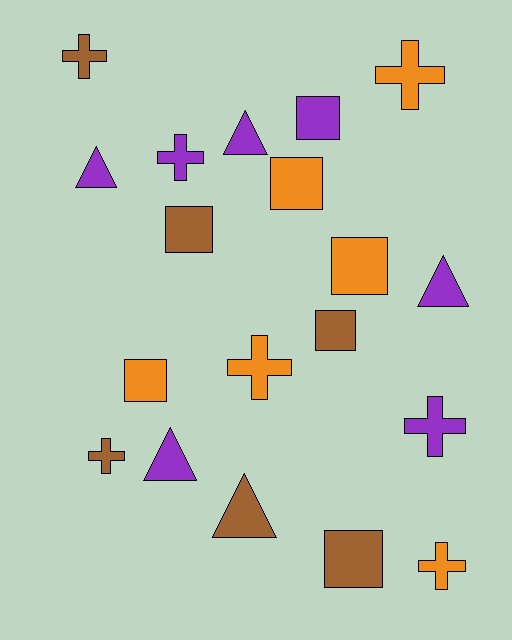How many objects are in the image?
There are 19 objects.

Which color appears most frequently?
Purple, with 7 objects.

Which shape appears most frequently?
Square, with 7 objects.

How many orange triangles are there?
There are no orange triangles.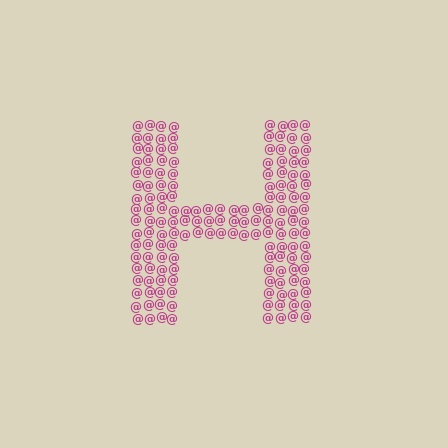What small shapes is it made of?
It is made of small at signs.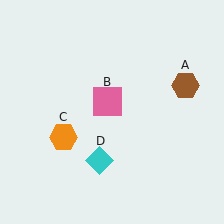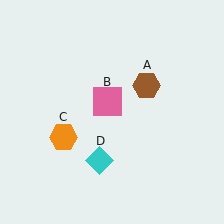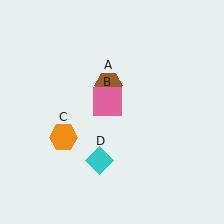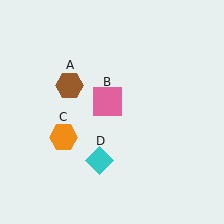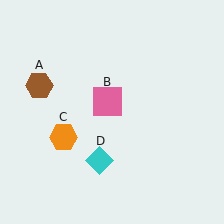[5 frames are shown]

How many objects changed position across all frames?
1 object changed position: brown hexagon (object A).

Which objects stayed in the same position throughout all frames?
Pink square (object B) and orange hexagon (object C) and cyan diamond (object D) remained stationary.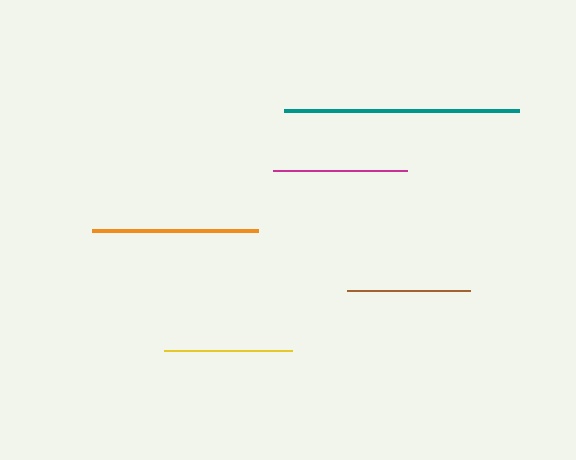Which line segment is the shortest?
The brown line is the shortest at approximately 123 pixels.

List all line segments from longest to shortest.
From longest to shortest: teal, orange, magenta, yellow, brown.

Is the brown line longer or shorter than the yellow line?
The yellow line is longer than the brown line.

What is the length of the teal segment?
The teal segment is approximately 235 pixels long.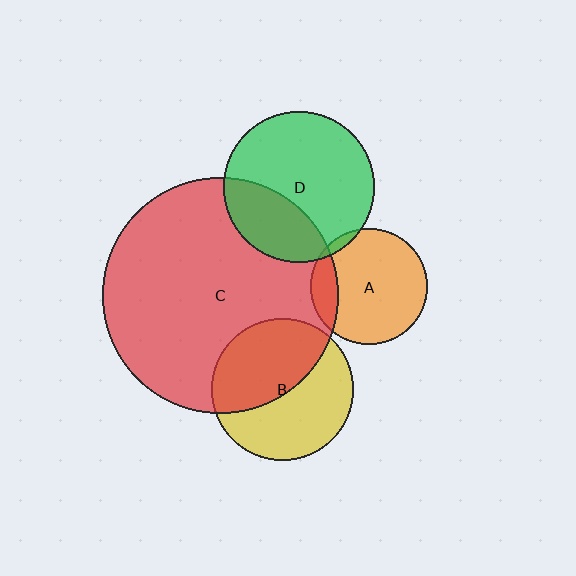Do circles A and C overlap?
Yes.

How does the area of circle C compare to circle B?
Approximately 2.7 times.